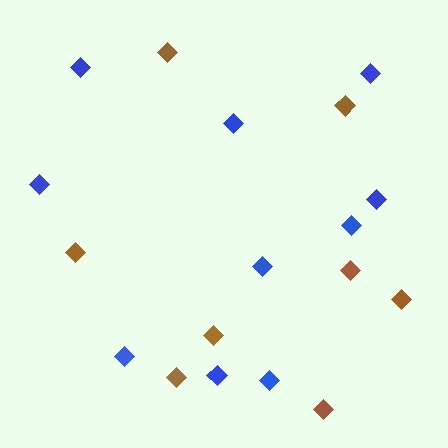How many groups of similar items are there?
There are 2 groups: one group of brown diamonds (8) and one group of blue diamonds (10).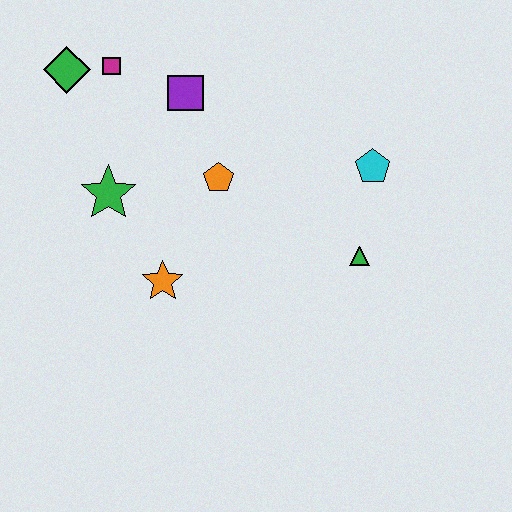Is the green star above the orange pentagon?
No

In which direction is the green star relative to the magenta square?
The green star is below the magenta square.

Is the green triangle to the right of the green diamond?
Yes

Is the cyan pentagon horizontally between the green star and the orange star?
No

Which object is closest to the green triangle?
The cyan pentagon is closest to the green triangle.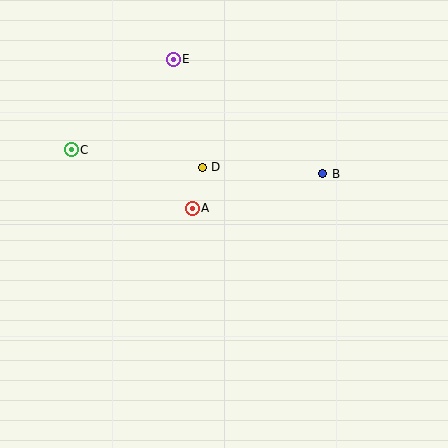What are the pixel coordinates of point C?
Point C is at (71, 150).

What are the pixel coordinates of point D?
Point D is at (202, 167).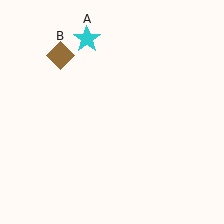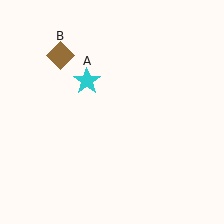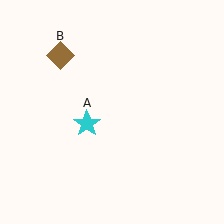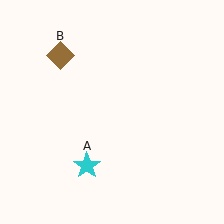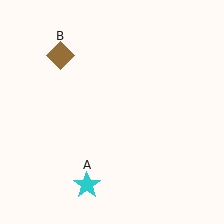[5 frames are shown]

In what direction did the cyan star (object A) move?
The cyan star (object A) moved down.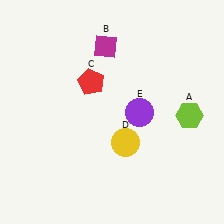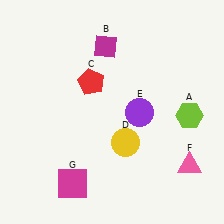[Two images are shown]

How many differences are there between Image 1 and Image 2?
There are 2 differences between the two images.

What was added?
A pink triangle (F), a magenta square (G) were added in Image 2.